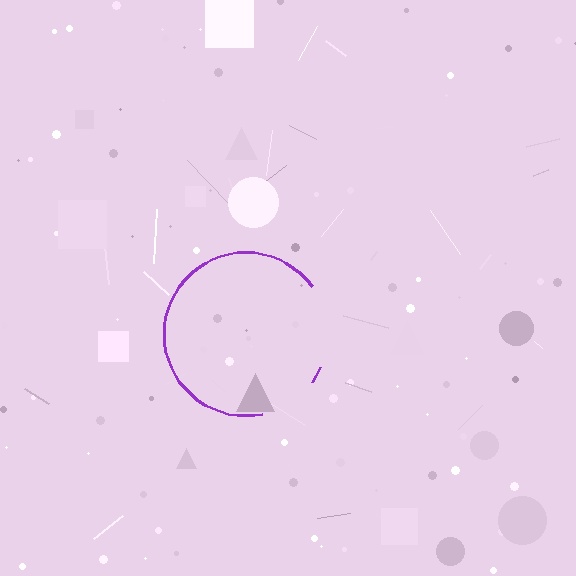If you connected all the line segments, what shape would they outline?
They would outline a circle.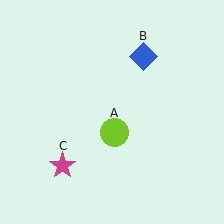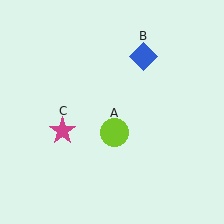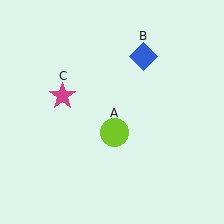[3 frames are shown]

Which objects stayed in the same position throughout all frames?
Lime circle (object A) and blue diamond (object B) remained stationary.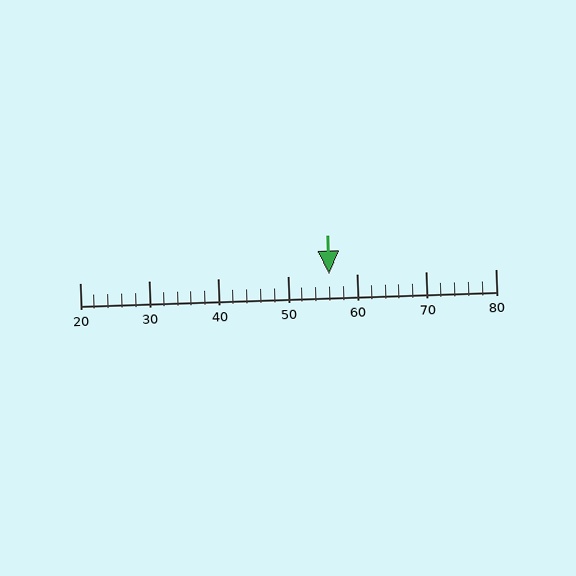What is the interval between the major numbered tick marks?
The major tick marks are spaced 10 units apart.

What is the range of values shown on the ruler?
The ruler shows values from 20 to 80.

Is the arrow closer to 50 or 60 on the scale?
The arrow is closer to 60.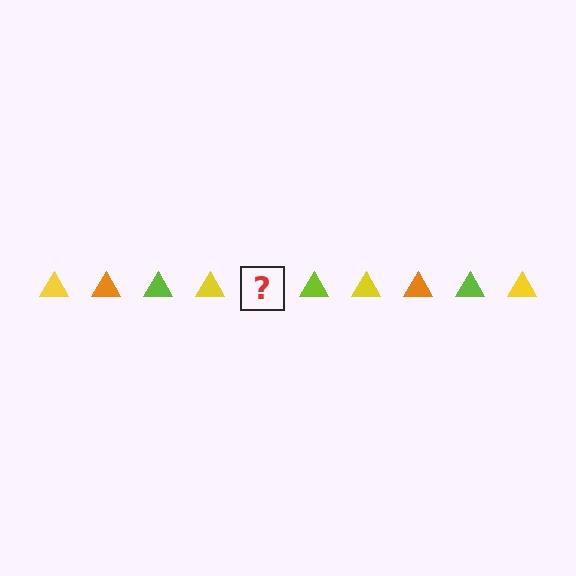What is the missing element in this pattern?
The missing element is an orange triangle.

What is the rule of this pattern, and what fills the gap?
The rule is that the pattern cycles through yellow, orange, lime triangles. The gap should be filled with an orange triangle.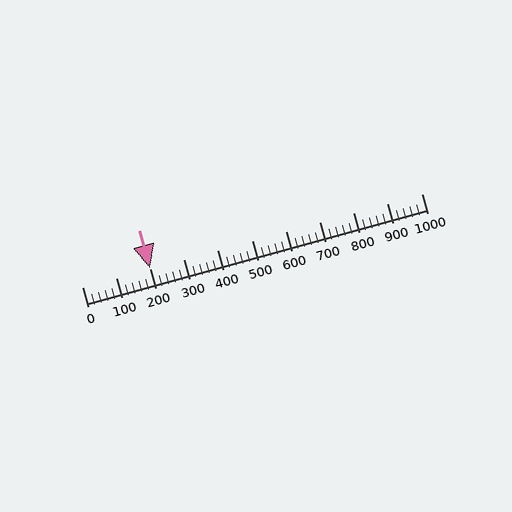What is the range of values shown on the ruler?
The ruler shows values from 0 to 1000.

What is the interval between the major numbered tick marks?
The major tick marks are spaced 100 units apart.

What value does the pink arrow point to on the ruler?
The pink arrow points to approximately 200.